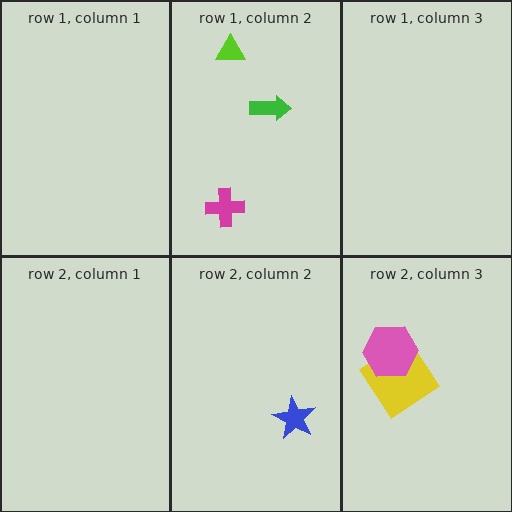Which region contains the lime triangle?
The row 1, column 2 region.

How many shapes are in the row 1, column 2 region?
3.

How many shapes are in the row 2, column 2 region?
1.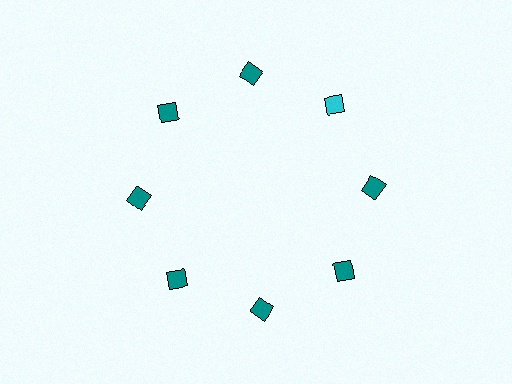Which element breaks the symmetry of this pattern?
The cyan diamond at roughly the 2 o'clock position breaks the symmetry. All other shapes are teal diamonds.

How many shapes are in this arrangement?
There are 8 shapes arranged in a ring pattern.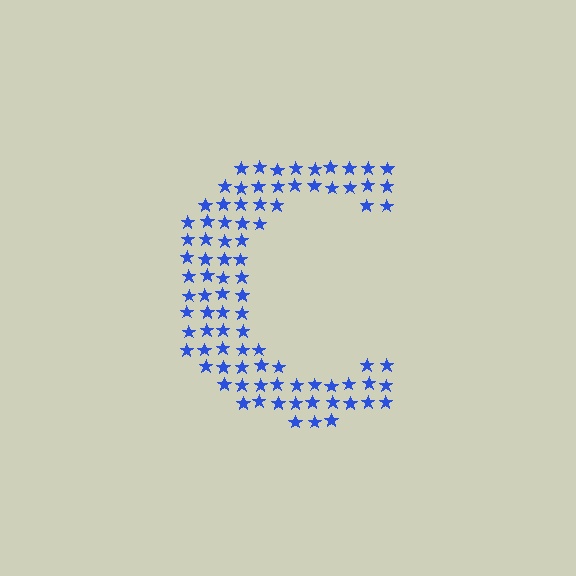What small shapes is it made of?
It is made of small stars.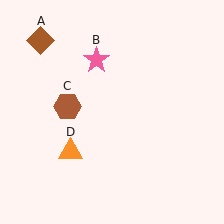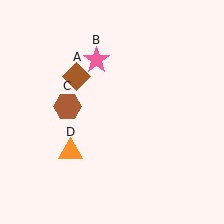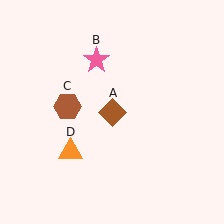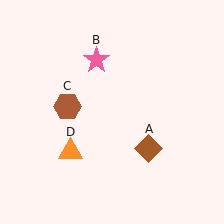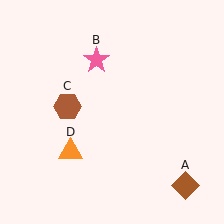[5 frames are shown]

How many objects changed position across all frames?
1 object changed position: brown diamond (object A).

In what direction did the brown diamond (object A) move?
The brown diamond (object A) moved down and to the right.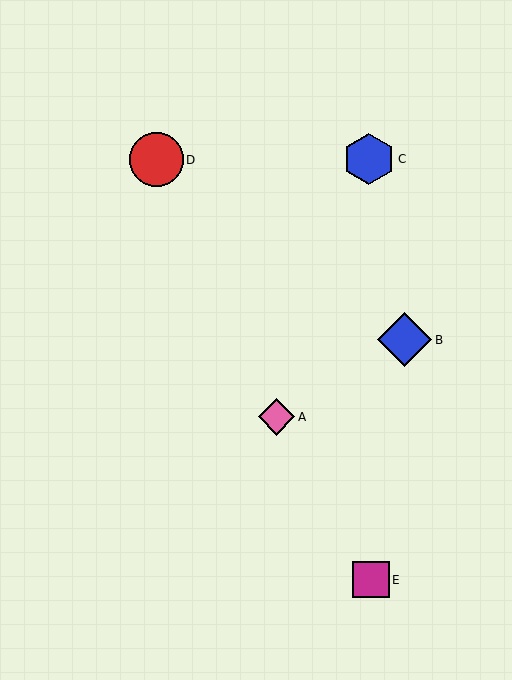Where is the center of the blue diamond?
The center of the blue diamond is at (405, 340).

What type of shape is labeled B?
Shape B is a blue diamond.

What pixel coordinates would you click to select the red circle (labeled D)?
Click at (156, 160) to select the red circle D.